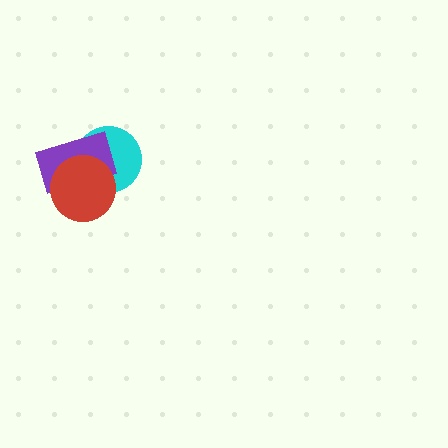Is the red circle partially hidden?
No, no other shape covers it.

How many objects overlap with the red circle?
2 objects overlap with the red circle.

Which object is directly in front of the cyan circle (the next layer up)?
The purple rectangle is directly in front of the cyan circle.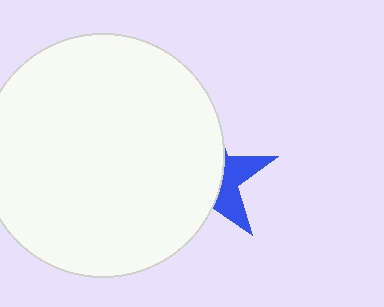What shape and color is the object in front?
The object in front is a white circle.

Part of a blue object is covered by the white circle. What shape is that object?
It is a star.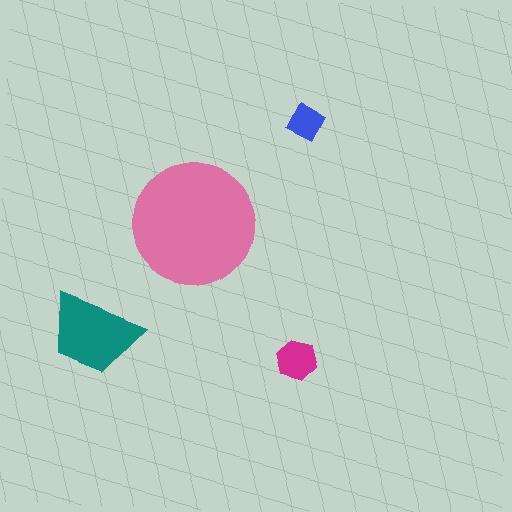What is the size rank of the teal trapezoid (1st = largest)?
2nd.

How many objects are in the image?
There are 4 objects in the image.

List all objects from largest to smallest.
The pink circle, the teal trapezoid, the magenta hexagon, the blue square.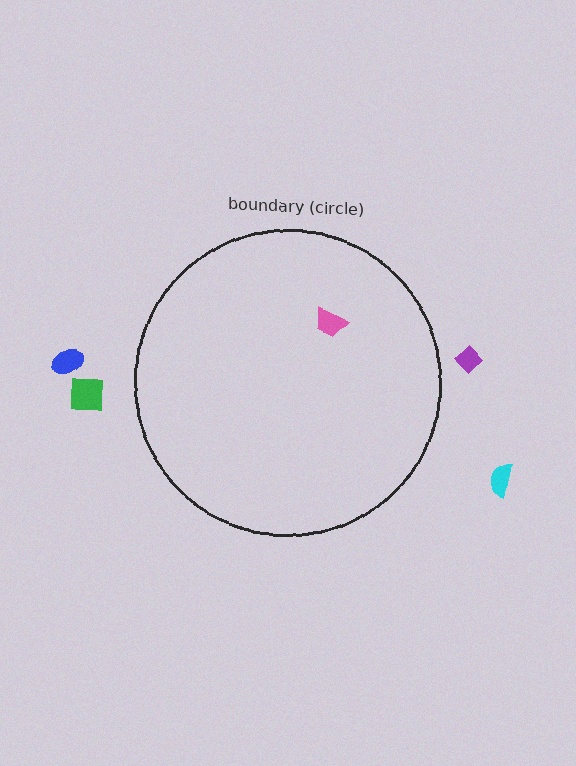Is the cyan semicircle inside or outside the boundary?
Outside.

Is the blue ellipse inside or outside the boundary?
Outside.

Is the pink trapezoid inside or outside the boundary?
Inside.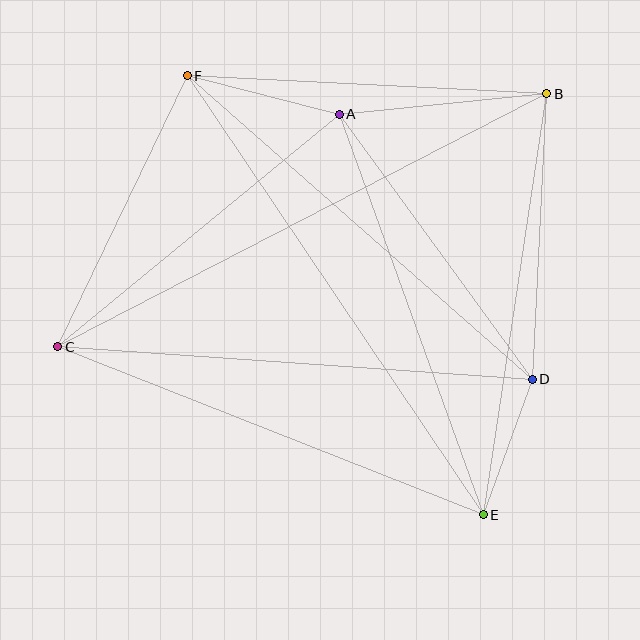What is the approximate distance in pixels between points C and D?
The distance between C and D is approximately 476 pixels.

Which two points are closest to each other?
Points D and E are closest to each other.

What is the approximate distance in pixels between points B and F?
The distance between B and F is approximately 360 pixels.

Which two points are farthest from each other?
Points B and C are farthest from each other.